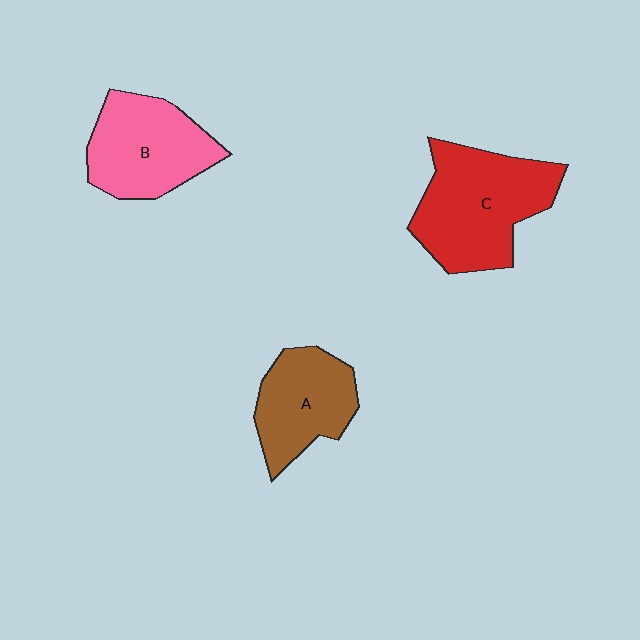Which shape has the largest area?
Shape C (red).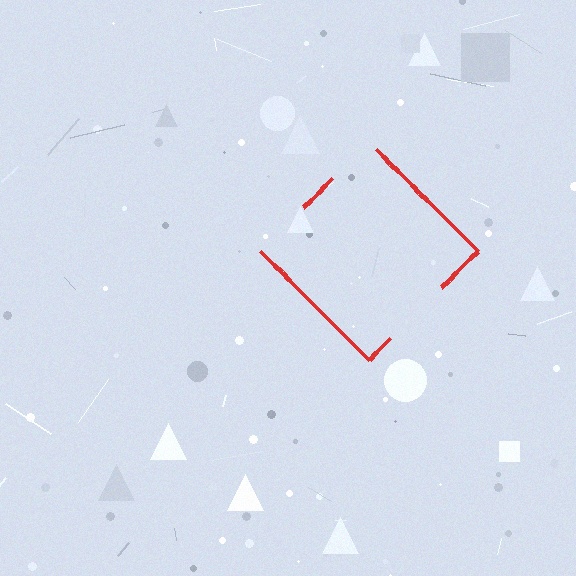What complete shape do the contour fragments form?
The contour fragments form a diamond.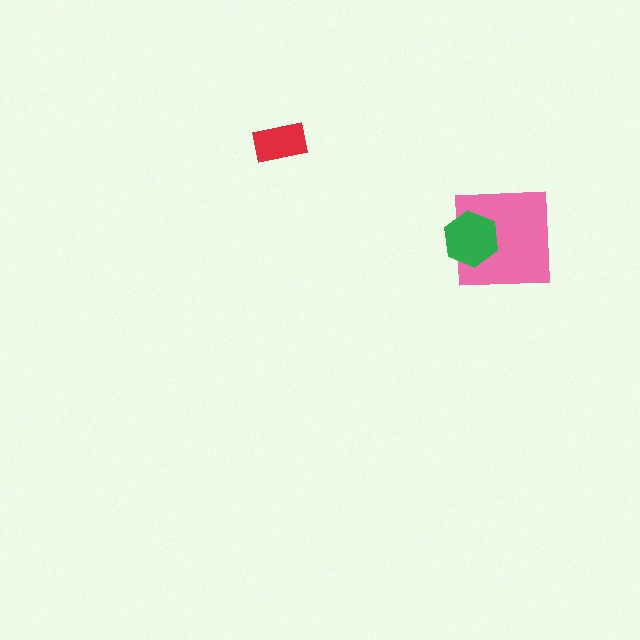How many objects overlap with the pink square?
1 object overlaps with the pink square.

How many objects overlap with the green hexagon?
1 object overlaps with the green hexagon.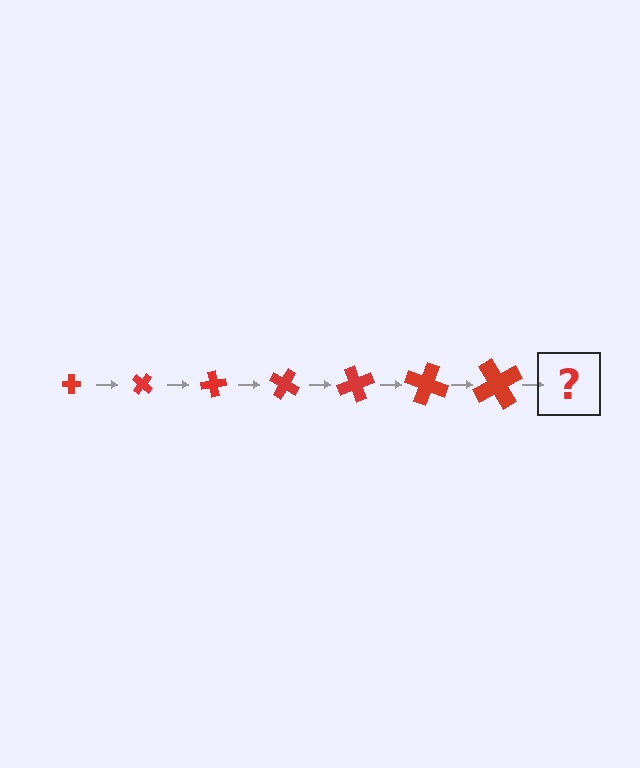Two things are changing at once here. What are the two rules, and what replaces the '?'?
The two rules are that the cross grows larger each step and it rotates 40 degrees each step. The '?' should be a cross, larger than the previous one and rotated 280 degrees from the start.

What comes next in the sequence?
The next element should be a cross, larger than the previous one and rotated 280 degrees from the start.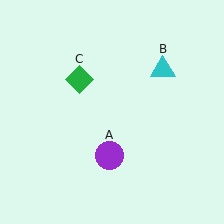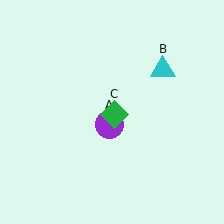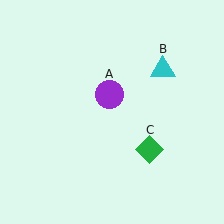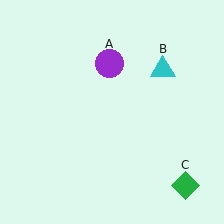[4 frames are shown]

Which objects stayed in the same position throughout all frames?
Cyan triangle (object B) remained stationary.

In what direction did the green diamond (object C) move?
The green diamond (object C) moved down and to the right.